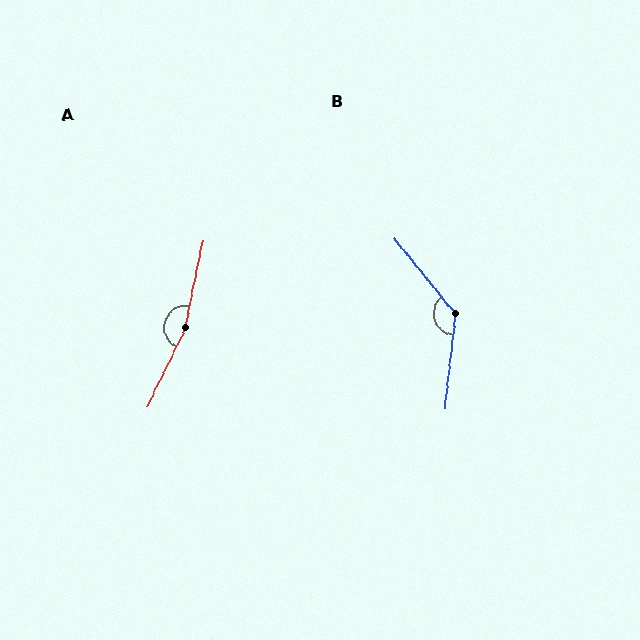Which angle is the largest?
A, at approximately 166 degrees.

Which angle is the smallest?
B, at approximately 135 degrees.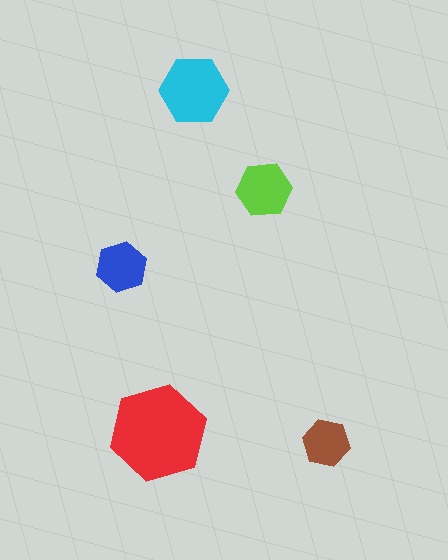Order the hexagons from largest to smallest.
the red one, the cyan one, the lime one, the blue one, the brown one.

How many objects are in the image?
There are 5 objects in the image.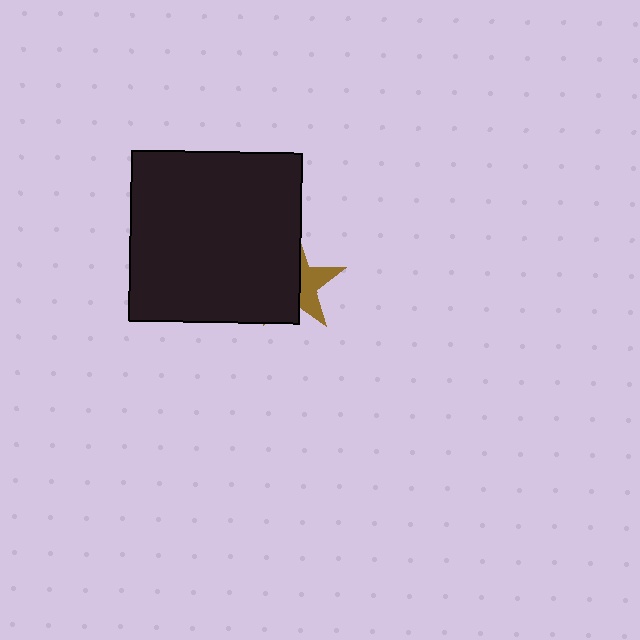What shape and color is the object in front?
The object in front is a black square.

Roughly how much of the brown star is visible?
A small part of it is visible (roughly 41%).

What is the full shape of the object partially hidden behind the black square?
The partially hidden object is a brown star.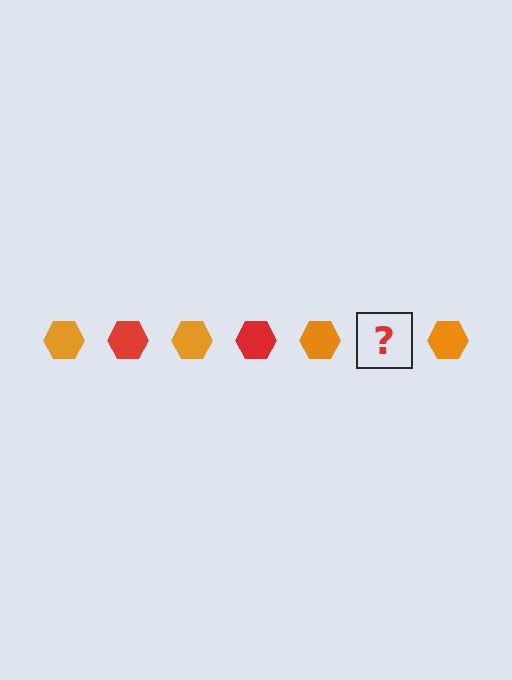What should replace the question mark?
The question mark should be replaced with a red hexagon.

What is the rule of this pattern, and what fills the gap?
The rule is that the pattern cycles through orange, red hexagons. The gap should be filled with a red hexagon.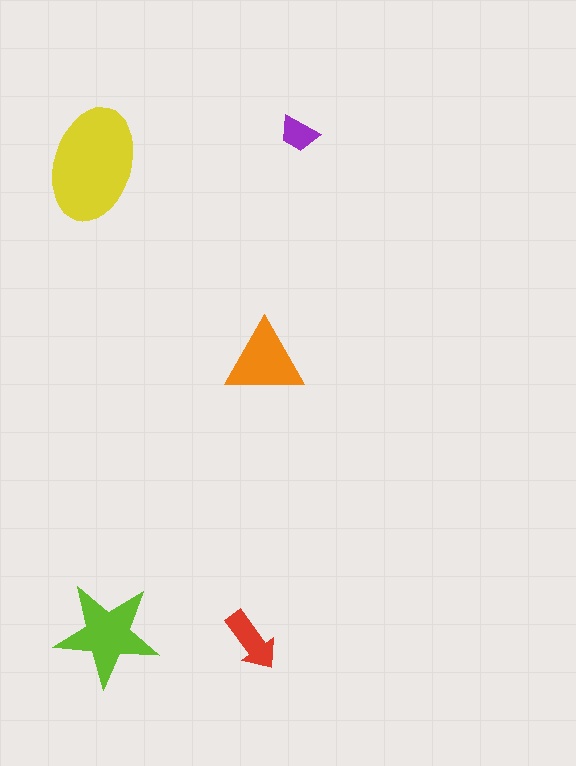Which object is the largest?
The yellow ellipse.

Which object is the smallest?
The purple trapezoid.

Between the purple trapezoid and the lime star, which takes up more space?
The lime star.